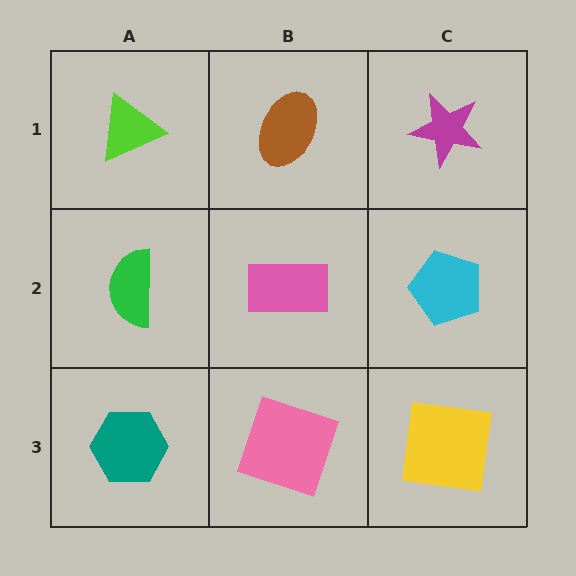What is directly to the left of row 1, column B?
A lime triangle.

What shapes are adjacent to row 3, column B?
A pink rectangle (row 2, column B), a teal hexagon (row 3, column A), a yellow square (row 3, column C).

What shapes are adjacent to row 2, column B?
A brown ellipse (row 1, column B), a pink square (row 3, column B), a green semicircle (row 2, column A), a cyan pentagon (row 2, column C).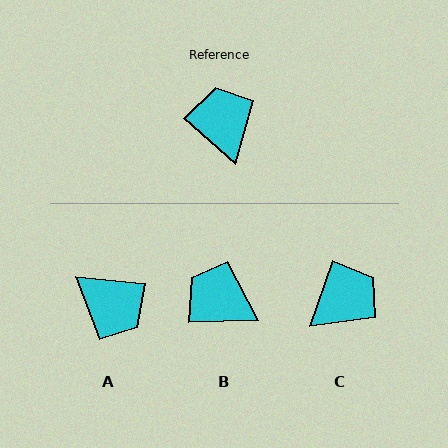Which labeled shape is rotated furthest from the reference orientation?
A, about 144 degrees away.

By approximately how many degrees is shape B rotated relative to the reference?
Approximately 43 degrees counter-clockwise.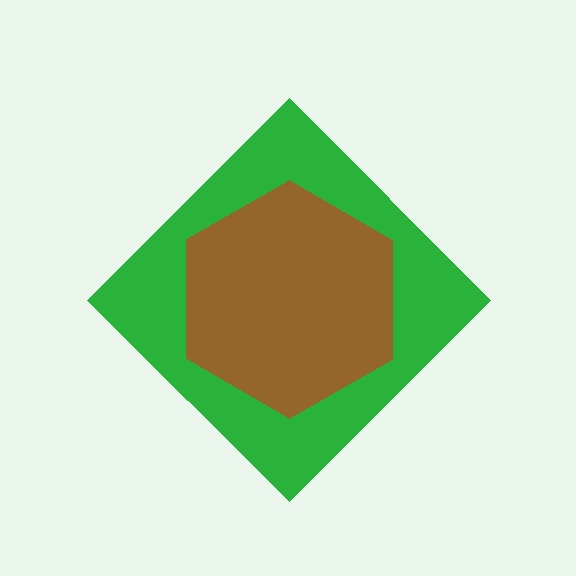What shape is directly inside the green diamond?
The brown hexagon.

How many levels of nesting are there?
2.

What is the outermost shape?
The green diamond.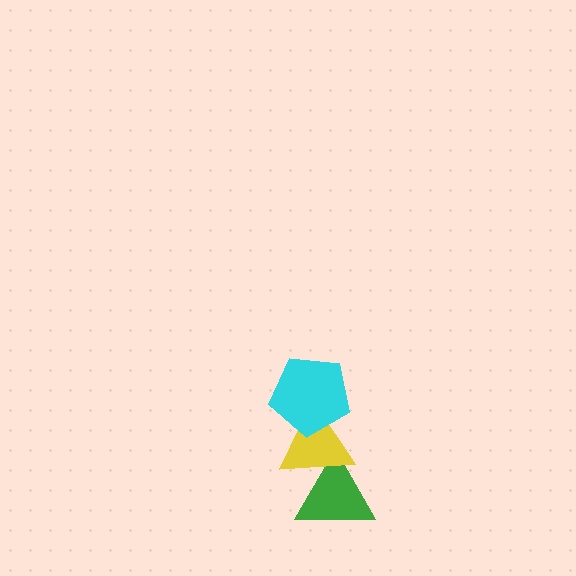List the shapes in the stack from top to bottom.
From top to bottom: the cyan pentagon, the yellow triangle, the green triangle.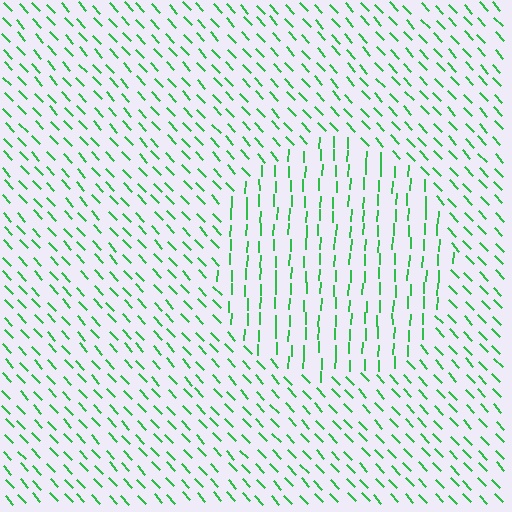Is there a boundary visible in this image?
Yes, there is a texture boundary formed by a change in line orientation.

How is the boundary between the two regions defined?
The boundary is defined purely by a change in line orientation (approximately 45 degrees difference). All lines are the same color and thickness.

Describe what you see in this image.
The image is filled with small green line segments. A circle region in the image has lines oriented differently from the surrounding lines, creating a visible texture boundary.